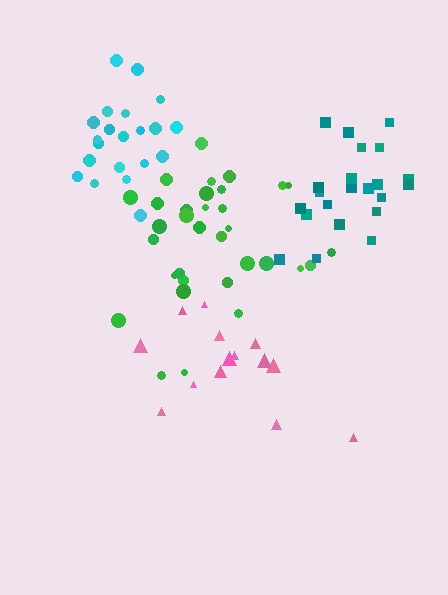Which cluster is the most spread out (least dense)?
Pink.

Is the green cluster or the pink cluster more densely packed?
Green.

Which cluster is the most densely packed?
Cyan.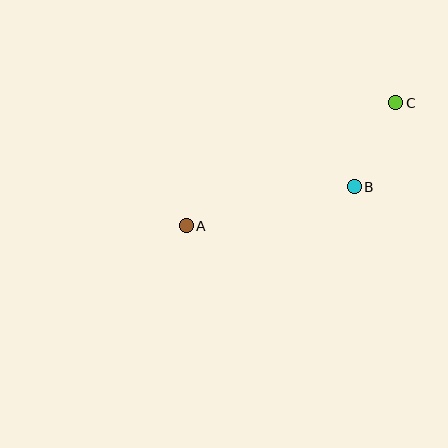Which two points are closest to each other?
Points B and C are closest to each other.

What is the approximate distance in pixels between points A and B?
The distance between A and B is approximately 172 pixels.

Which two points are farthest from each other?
Points A and C are farthest from each other.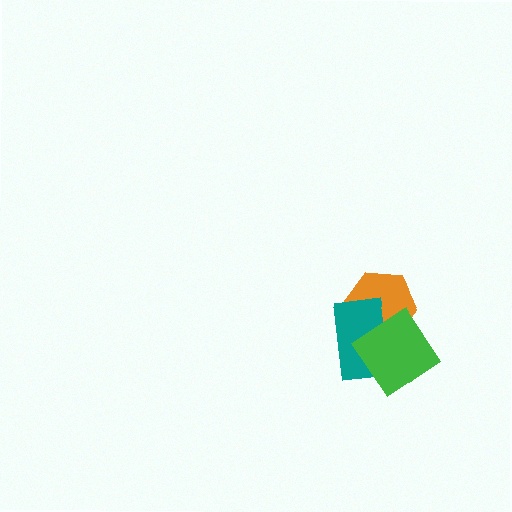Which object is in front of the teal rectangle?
The green diamond is in front of the teal rectangle.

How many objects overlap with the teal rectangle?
2 objects overlap with the teal rectangle.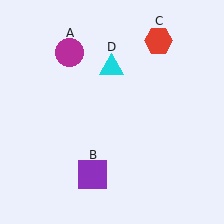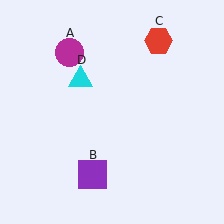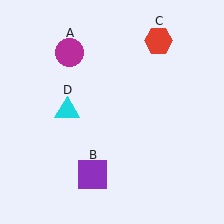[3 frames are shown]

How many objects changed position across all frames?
1 object changed position: cyan triangle (object D).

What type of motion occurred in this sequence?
The cyan triangle (object D) rotated counterclockwise around the center of the scene.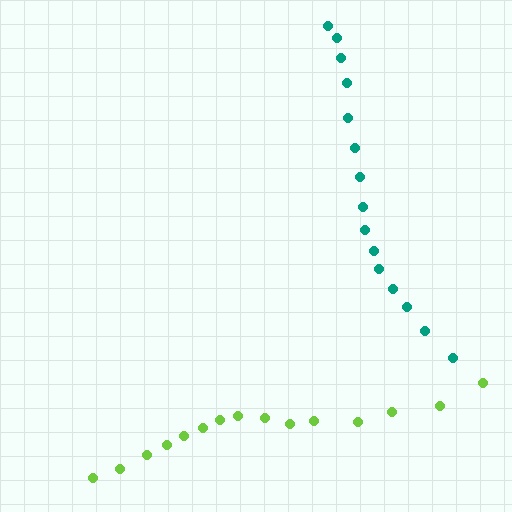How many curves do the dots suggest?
There are 2 distinct paths.